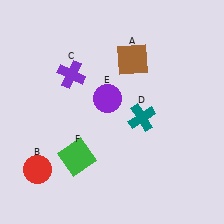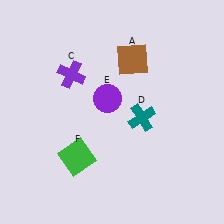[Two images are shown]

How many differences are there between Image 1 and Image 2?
There is 1 difference between the two images.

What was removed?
The red circle (B) was removed in Image 2.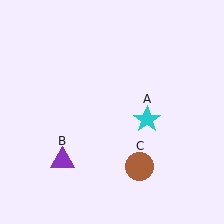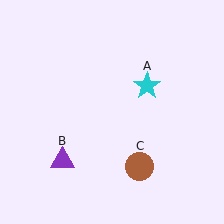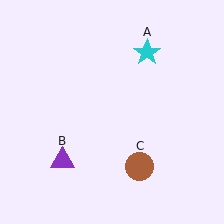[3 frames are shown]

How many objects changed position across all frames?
1 object changed position: cyan star (object A).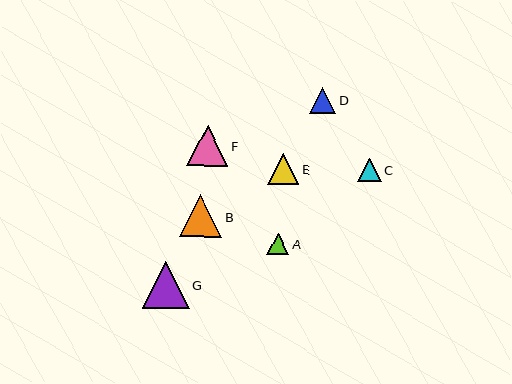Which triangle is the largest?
Triangle G is the largest with a size of approximately 47 pixels.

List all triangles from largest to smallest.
From largest to smallest: G, B, F, E, D, C, A.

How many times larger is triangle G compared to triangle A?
Triangle G is approximately 2.2 times the size of triangle A.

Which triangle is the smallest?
Triangle A is the smallest with a size of approximately 22 pixels.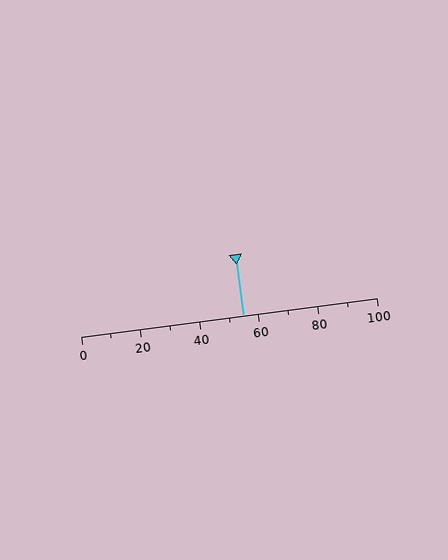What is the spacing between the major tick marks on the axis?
The major ticks are spaced 20 apart.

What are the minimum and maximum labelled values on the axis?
The axis runs from 0 to 100.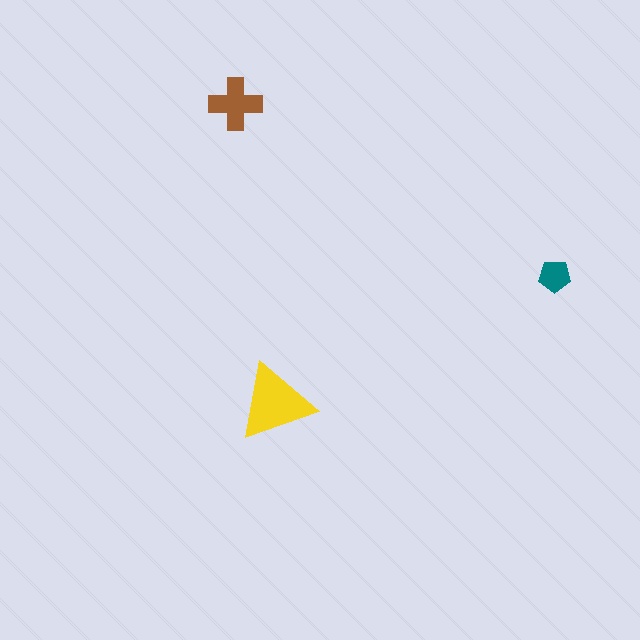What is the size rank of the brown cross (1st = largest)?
2nd.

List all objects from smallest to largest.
The teal pentagon, the brown cross, the yellow triangle.